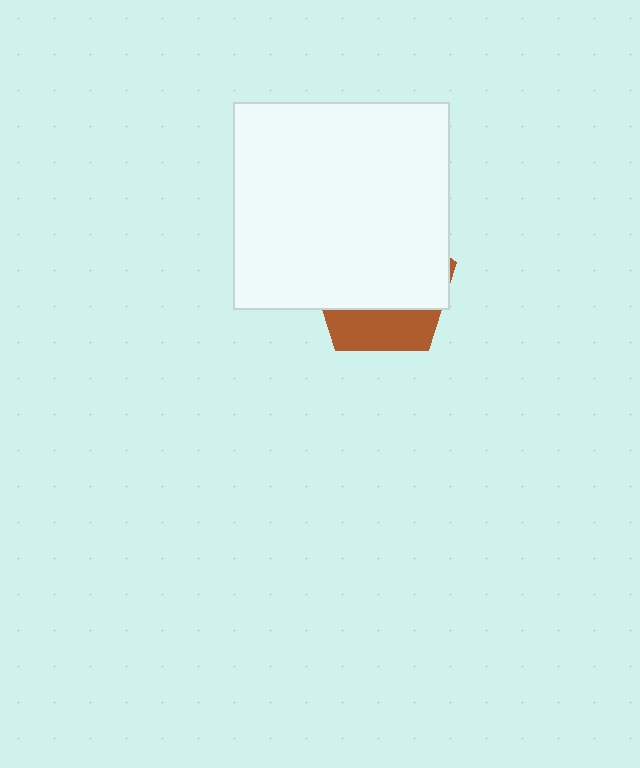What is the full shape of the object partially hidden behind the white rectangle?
The partially hidden object is a brown pentagon.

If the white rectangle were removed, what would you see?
You would see the complete brown pentagon.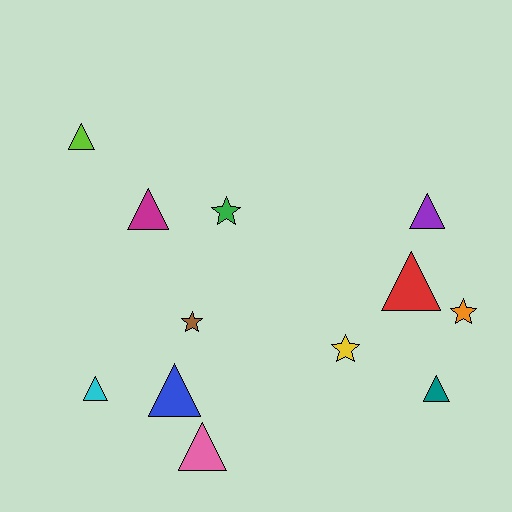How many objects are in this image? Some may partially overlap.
There are 12 objects.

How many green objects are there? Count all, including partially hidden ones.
There is 1 green object.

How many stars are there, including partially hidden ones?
There are 4 stars.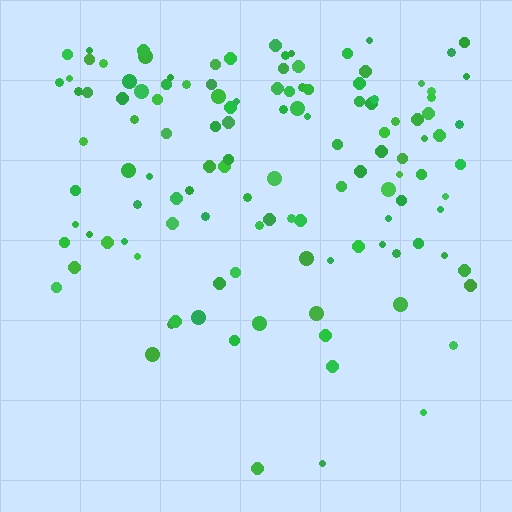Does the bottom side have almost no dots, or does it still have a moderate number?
Still a moderate number, just noticeably fewer than the top.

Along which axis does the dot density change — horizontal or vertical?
Vertical.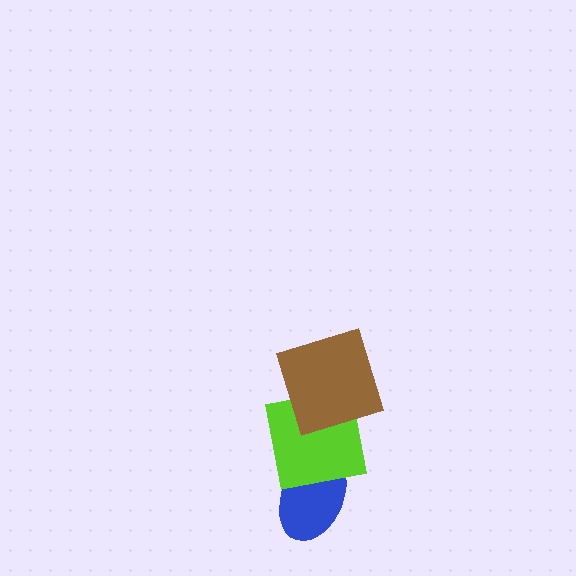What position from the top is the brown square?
The brown square is 1st from the top.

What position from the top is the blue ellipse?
The blue ellipse is 3rd from the top.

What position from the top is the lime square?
The lime square is 2nd from the top.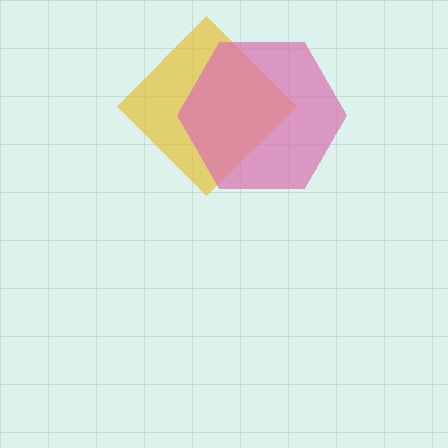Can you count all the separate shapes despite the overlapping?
Yes, there are 2 separate shapes.